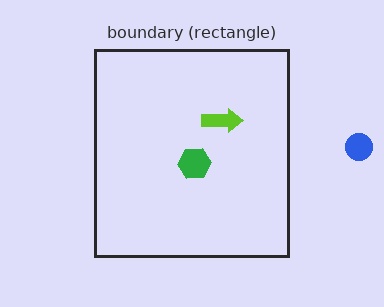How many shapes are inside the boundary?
2 inside, 1 outside.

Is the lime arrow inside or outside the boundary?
Inside.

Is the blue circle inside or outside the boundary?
Outside.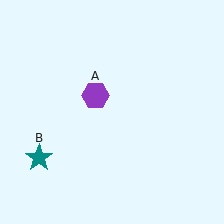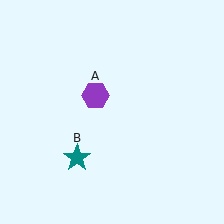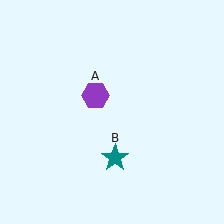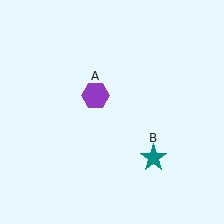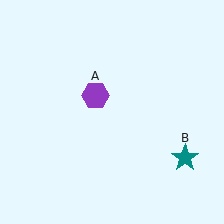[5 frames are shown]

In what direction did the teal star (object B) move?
The teal star (object B) moved right.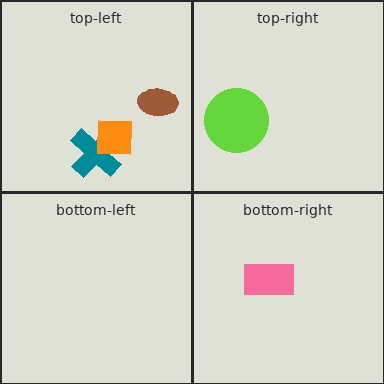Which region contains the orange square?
The top-left region.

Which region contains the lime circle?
The top-right region.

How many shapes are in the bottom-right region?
1.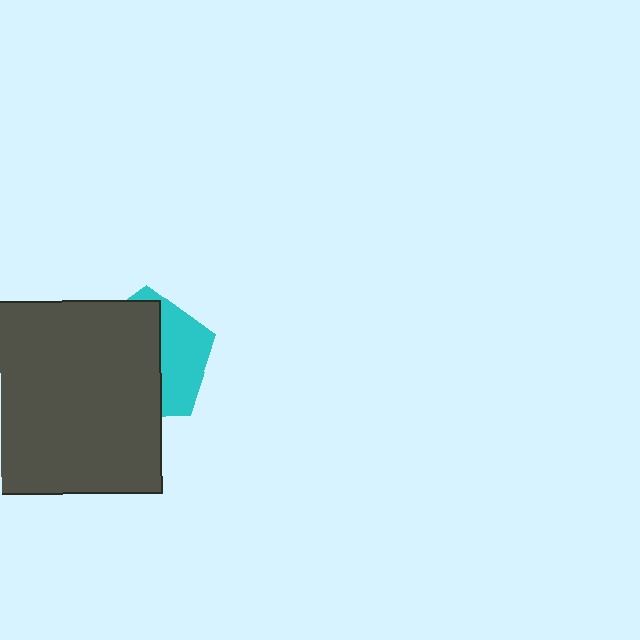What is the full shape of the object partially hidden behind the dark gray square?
The partially hidden object is a cyan pentagon.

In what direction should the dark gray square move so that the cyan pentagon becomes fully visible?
The dark gray square should move left. That is the shortest direction to clear the overlap and leave the cyan pentagon fully visible.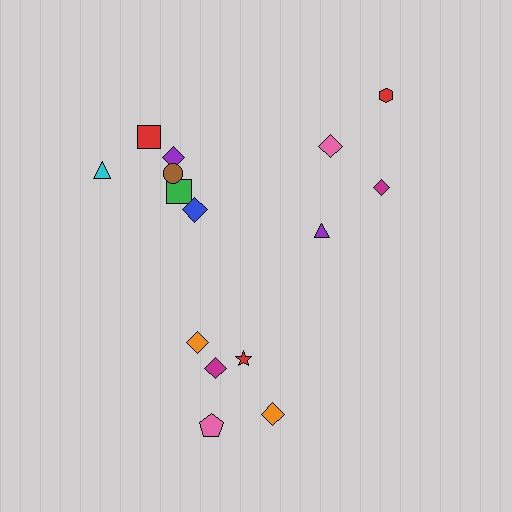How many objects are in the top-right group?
There are 4 objects.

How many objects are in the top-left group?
There are 6 objects.